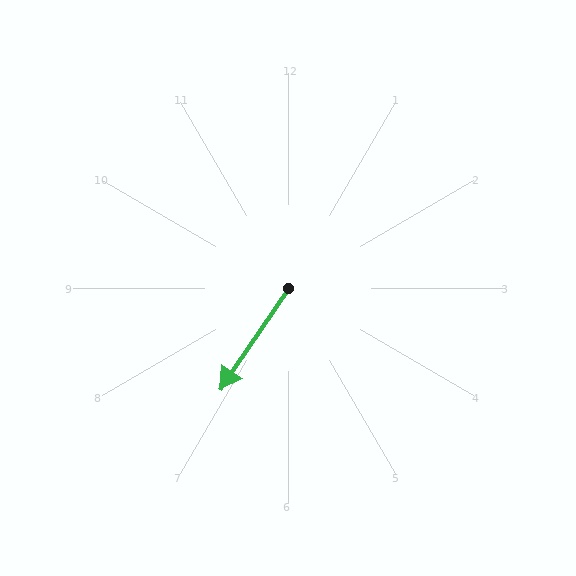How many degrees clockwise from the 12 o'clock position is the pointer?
Approximately 214 degrees.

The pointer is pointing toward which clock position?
Roughly 7 o'clock.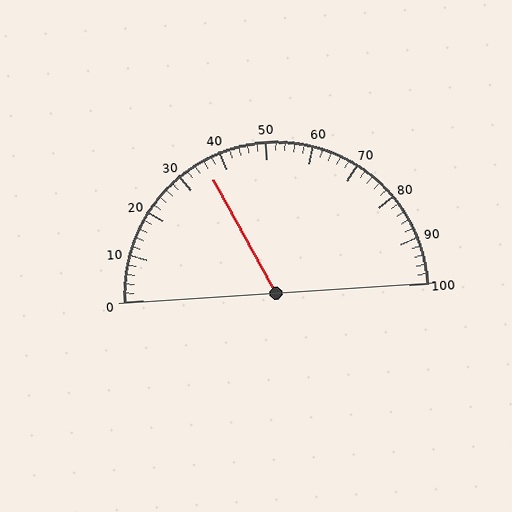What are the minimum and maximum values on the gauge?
The gauge ranges from 0 to 100.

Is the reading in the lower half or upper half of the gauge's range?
The reading is in the lower half of the range (0 to 100).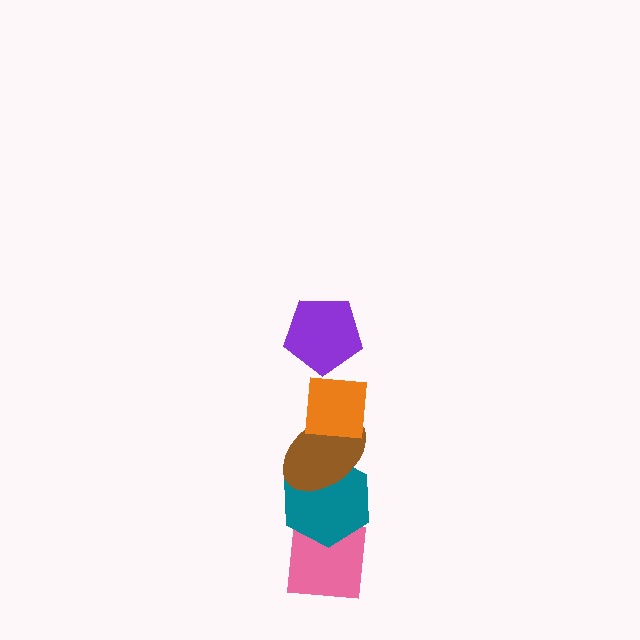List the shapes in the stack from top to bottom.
From top to bottom: the purple pentagon, the orange square, the brown ellipse, the teal hexagon, the pink square.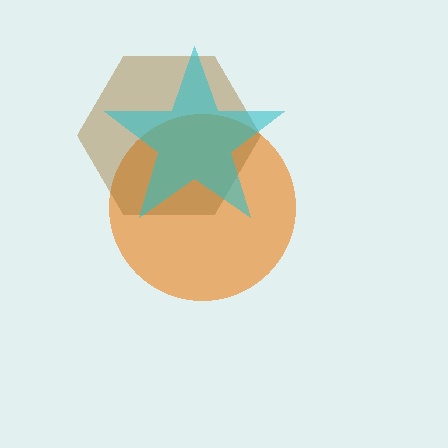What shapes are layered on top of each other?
The layered shapes are: an orange circle, a brown hexagon, a cyan star.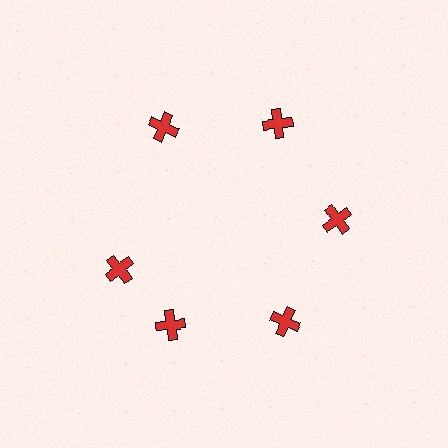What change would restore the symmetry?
The symmetry would be restored by rotating it back into even spacing with its neighbors so that all 6 crosses sit at equal angles and equal distance from the center.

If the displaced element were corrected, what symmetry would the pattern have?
It would have 6-fold rotational symmetry — the pattern would map onto itself every 60 degrees.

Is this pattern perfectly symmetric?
No. The 6 red crosses are arranged in a ring, but one element near the 9 o'clock position is rotated out of alignment along the ring, breaking the 6-fold rotational symmetry.